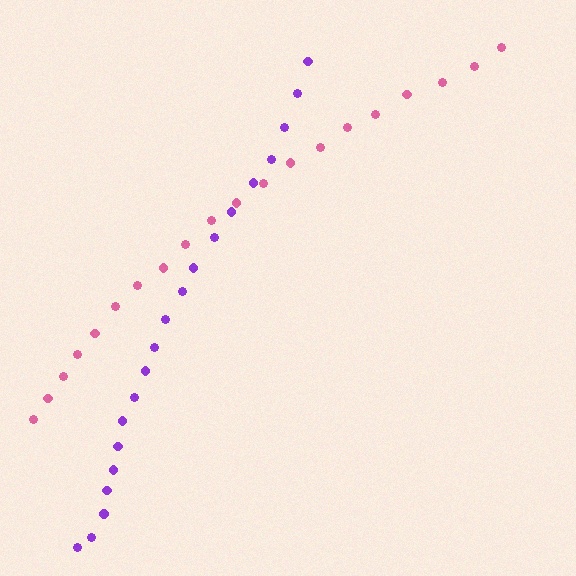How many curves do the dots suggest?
There are 2 distinct paths.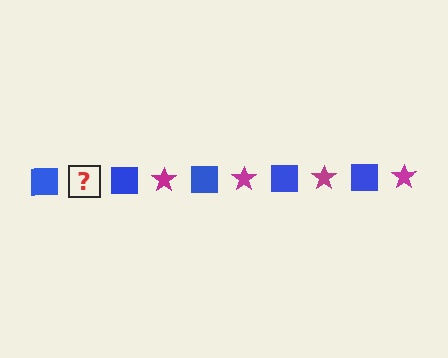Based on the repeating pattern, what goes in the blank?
The blank should be a magenta star.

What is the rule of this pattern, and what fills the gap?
The rule is that the pattern alternates between blue square and magenta star. The gap should be filled with a magenta star.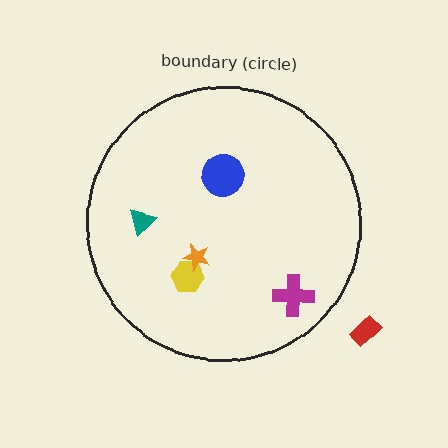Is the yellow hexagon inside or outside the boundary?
Inside.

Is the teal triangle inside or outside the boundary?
Inside.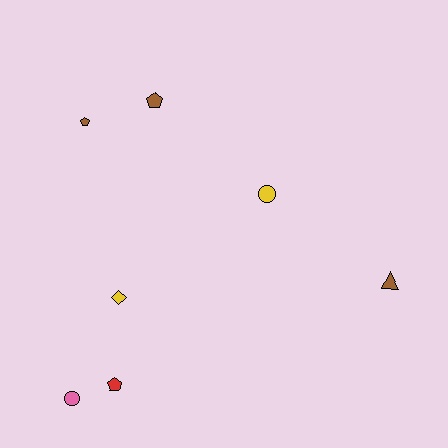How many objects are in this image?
There are 7 objects.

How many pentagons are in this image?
There are 3 pentagons.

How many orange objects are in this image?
There are no orange objects.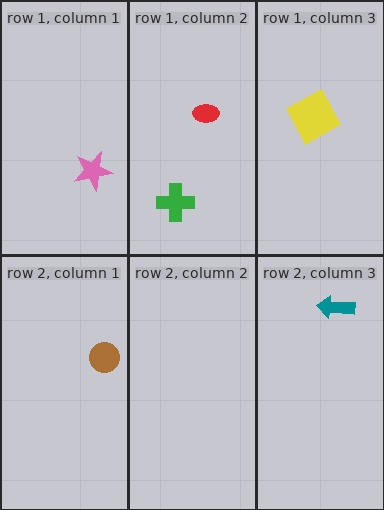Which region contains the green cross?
The row 1, column 2 region.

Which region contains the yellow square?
The row 1, column 3 region.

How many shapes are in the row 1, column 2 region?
2.